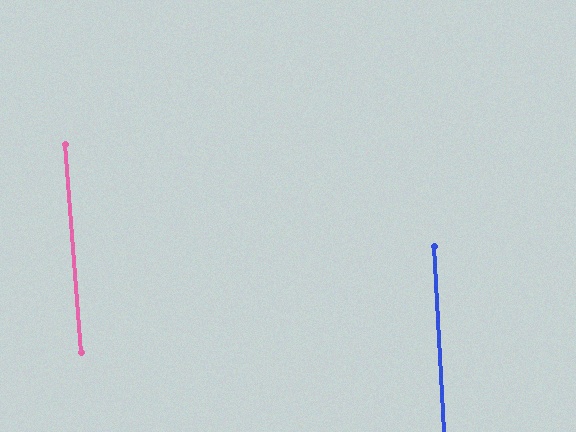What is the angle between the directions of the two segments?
Approximately 1 degree.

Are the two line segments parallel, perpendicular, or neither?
Parallel — their directions differ by only 1.1°.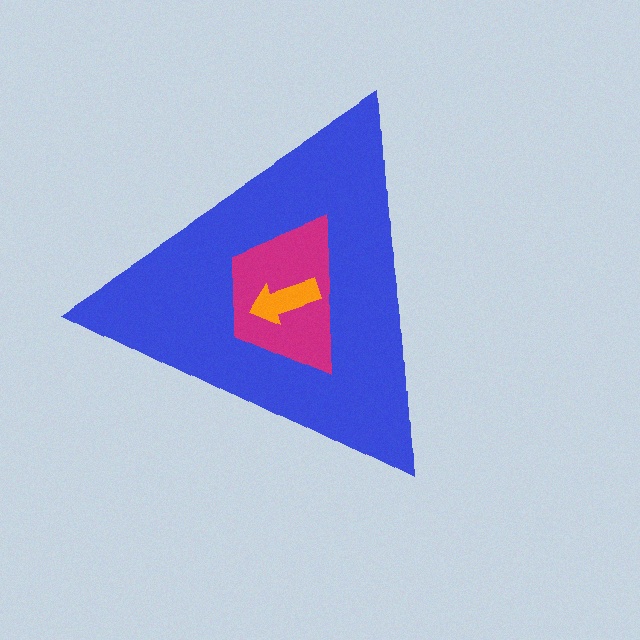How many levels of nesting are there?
3.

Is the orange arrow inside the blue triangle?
Yes.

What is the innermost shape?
The orange arrow.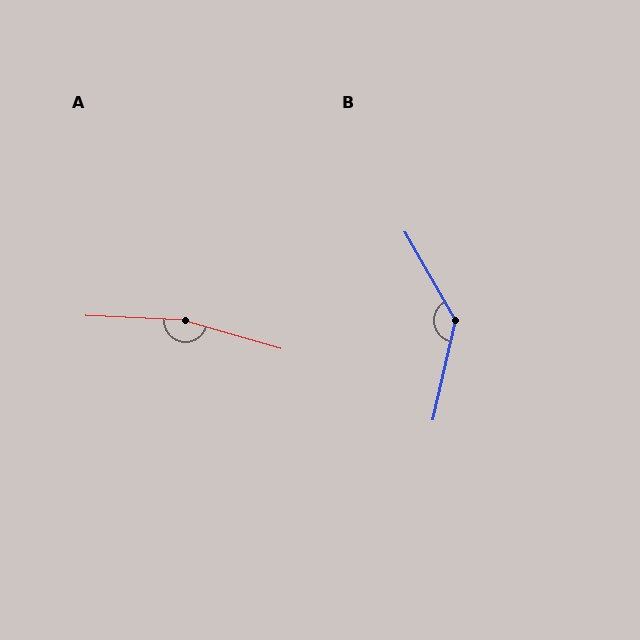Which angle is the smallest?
B, at approximately 138 degrees.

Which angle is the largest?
A, at approximately 166 degrees.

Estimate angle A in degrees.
Approximately 166 degrees.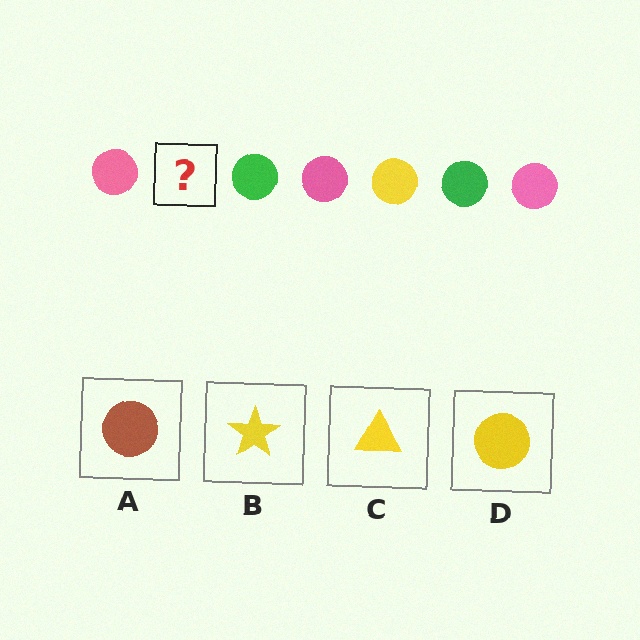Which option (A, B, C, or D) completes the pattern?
D.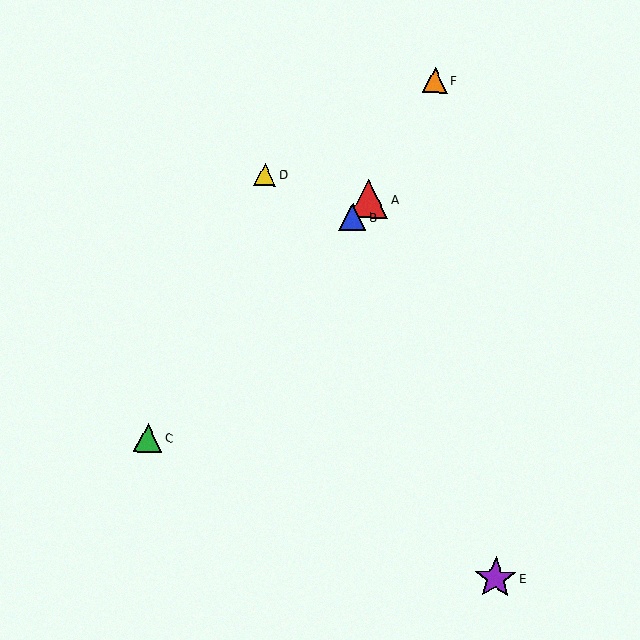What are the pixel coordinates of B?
Object B is at (352, 217).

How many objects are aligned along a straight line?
3 objects (A, B, C) are aligned along a straight line.